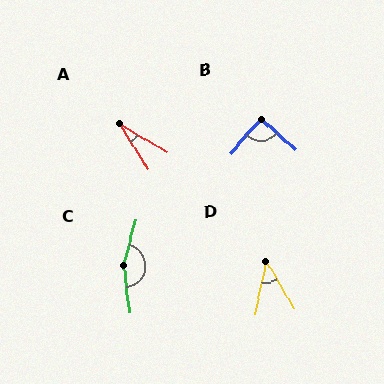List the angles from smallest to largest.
A (27°), D (42°), B (91°), C (157°).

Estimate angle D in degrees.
Approximately 42 degrees.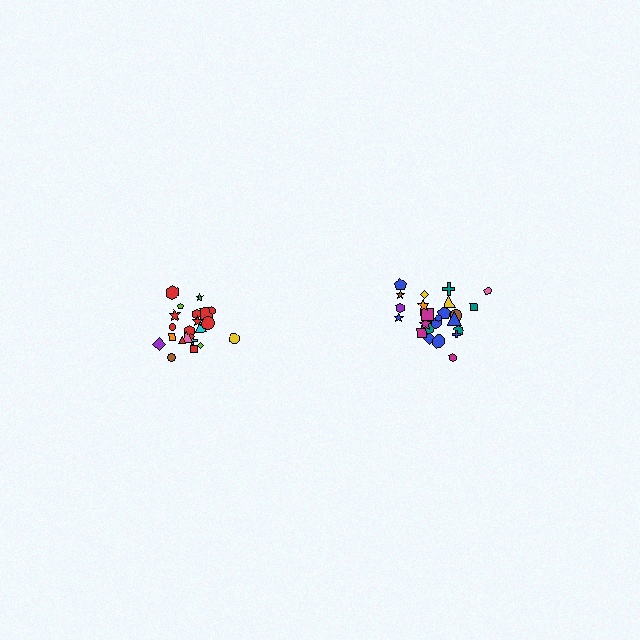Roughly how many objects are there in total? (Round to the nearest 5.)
Roughly 45 objects in total.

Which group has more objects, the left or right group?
The right group.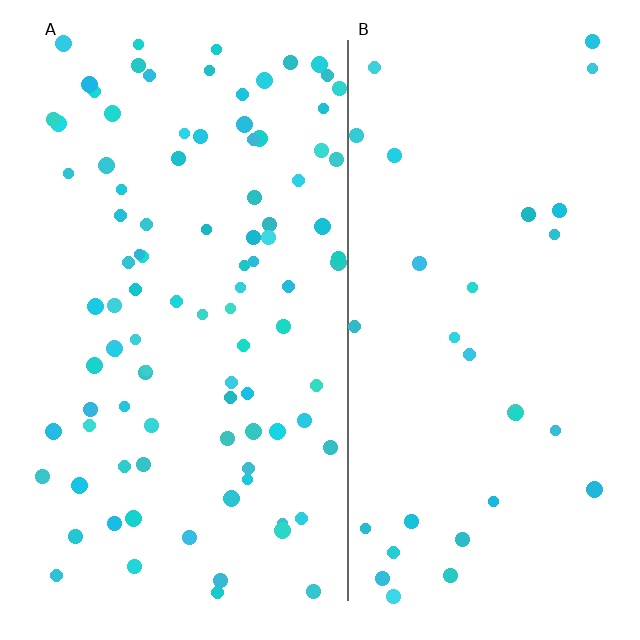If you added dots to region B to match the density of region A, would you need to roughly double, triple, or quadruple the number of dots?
Approximately triple.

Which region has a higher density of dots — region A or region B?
A (the left).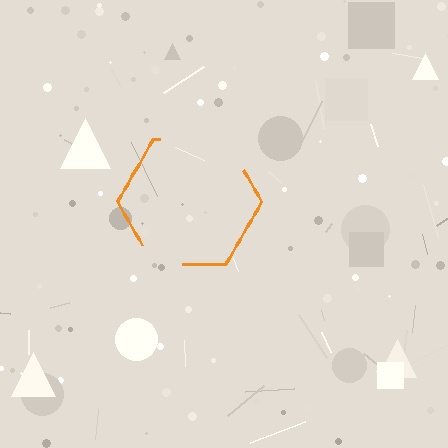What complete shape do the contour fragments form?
The contour fragments form a hexagon.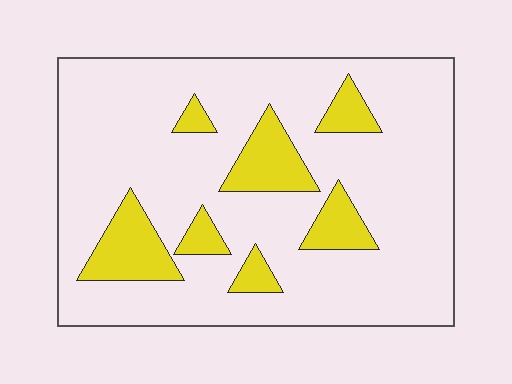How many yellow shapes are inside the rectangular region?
7.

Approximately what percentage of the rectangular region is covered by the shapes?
Approximately 15%.